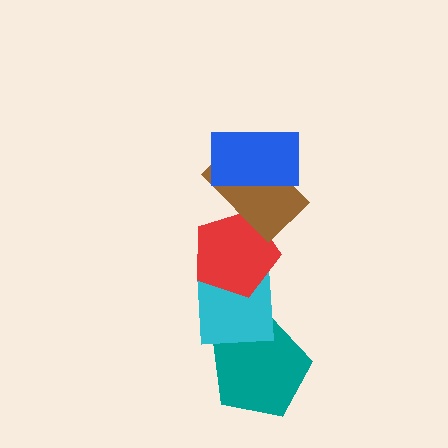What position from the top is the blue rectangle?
The blue rectangle is 1st from the top.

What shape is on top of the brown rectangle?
The blue rectangle is on top of the brown rectangle.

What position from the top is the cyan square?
The cyan square is 4th from the top.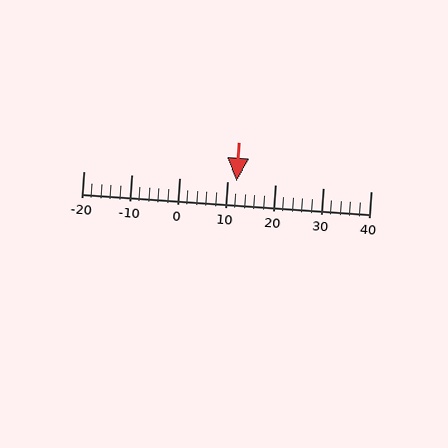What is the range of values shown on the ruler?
The ruler shows values from -20 to 40.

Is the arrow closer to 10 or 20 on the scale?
The arrow is closer to 10.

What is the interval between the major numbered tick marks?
The major tick marks are spaced 10 units apart.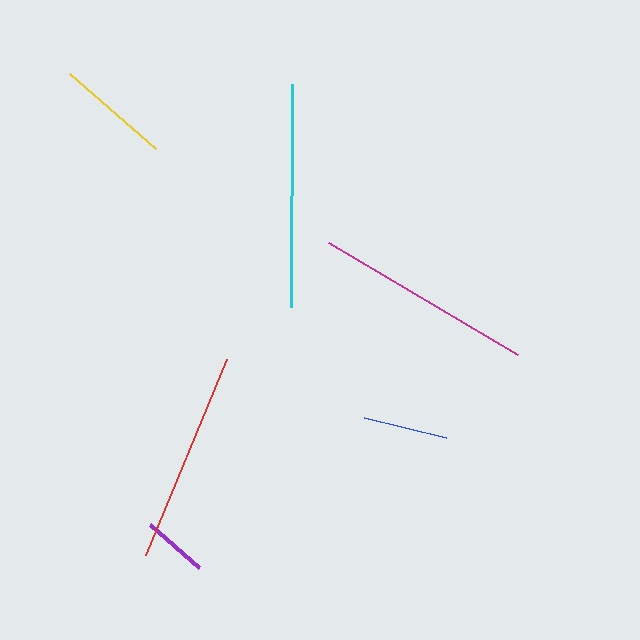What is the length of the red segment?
The red segment is approximately 212 pixels long.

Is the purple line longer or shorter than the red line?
The red line is longer than the purple line.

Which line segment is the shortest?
The purple line is the shortest at approximately 65 pixels.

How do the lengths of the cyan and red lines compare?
The cyan and red lines are approximately the same length.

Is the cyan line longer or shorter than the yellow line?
The cyan line is longer than the yellow line.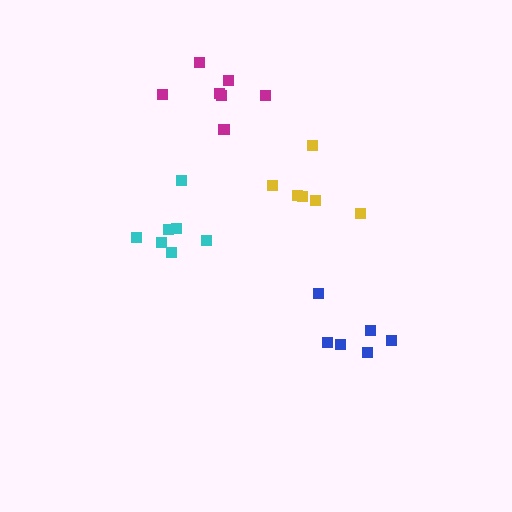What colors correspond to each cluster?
The clusters are colored: blue, cyan, yellow, magenta.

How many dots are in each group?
Group 1: 6 dots, Group 2: 7 dots, Group 3: 6 dots, Group 4: 7 dots (26 total).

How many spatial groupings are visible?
There are 4 spatial groupings.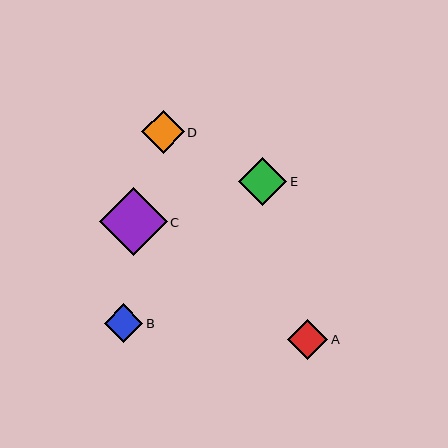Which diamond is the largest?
Diamond C is the largest with a size of approximately 68 pixels.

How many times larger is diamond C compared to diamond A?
Diamond C is approximately 1.7 times the size of diamond A.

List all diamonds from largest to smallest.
From largest to smallest: C, E, D, A, B.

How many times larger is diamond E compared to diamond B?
Diamond E is approximately 1.3 times the size of diamond B.